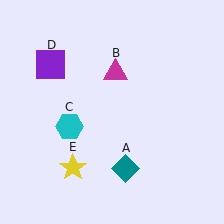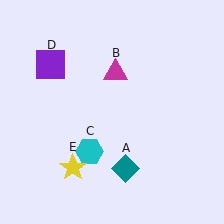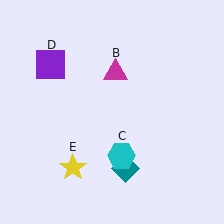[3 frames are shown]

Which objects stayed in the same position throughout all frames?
Teal diamond (object A) and magenta triangle (object B) and purple square (object D) and yellow star (object E) remained stationary.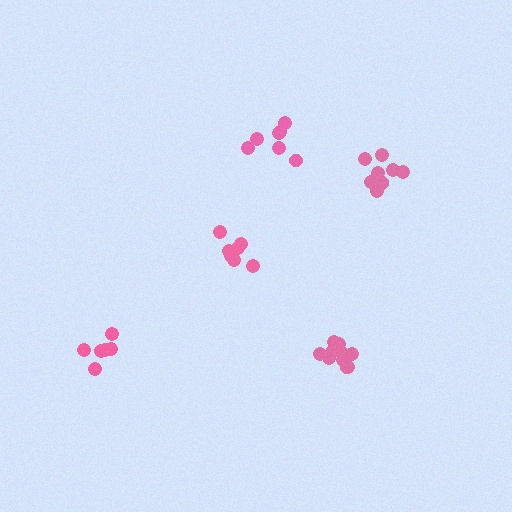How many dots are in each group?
Group 1: 8 dots, Group 2: 7 dots, Group 3: 6 dots, Group 4: 7 dots, Group 5: 10 dots (38 total).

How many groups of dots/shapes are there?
There are 5 groups.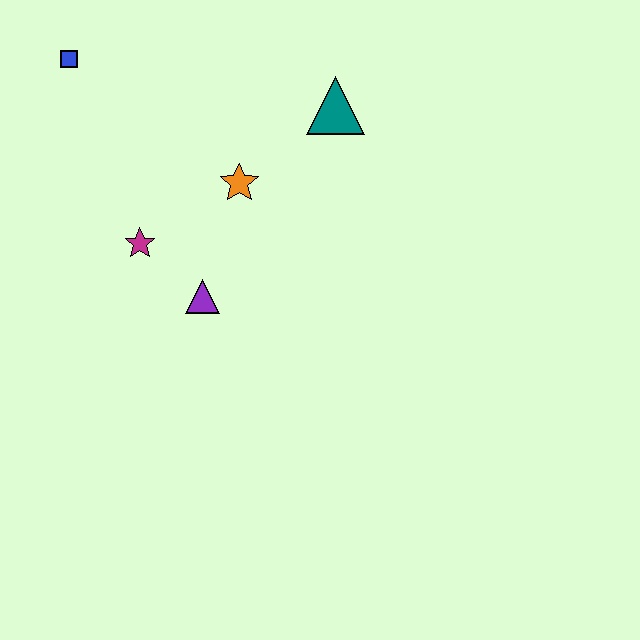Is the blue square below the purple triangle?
No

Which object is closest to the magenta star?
The purple triangle is closest to the magenta star.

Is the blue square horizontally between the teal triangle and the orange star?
No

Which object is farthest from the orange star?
The blue square is farthest from the orange star.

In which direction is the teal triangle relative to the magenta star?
The teal triangle is to the right of the magenta star.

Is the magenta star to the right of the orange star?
No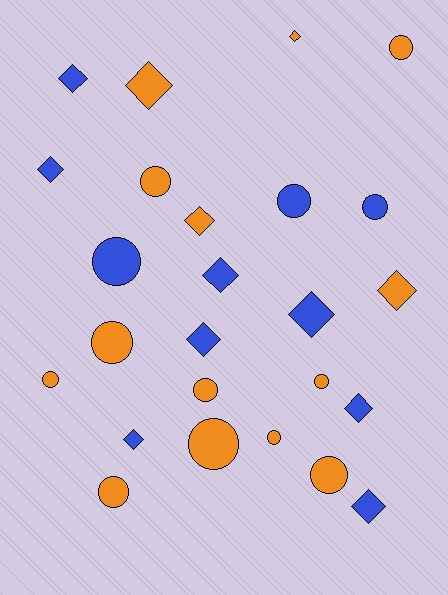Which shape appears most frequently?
Circle, with 13 objects.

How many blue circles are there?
There are 3 blue circles.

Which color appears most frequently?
Orange, with 14 objects.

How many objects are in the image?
There are 25 objects.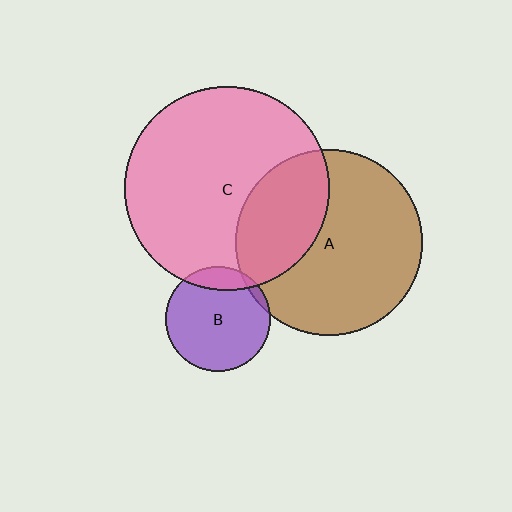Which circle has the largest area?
Circle C (pink).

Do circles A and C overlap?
Yes.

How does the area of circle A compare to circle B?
Approximately 3.2 times.